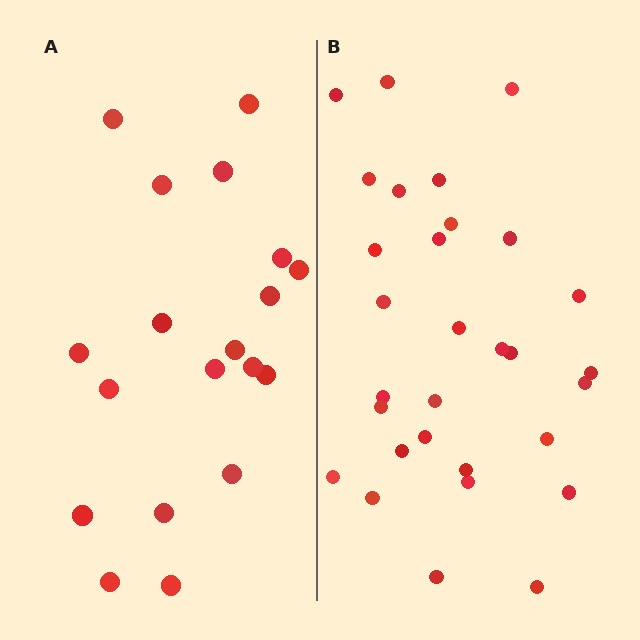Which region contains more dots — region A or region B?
Region B (the right region) has more dots.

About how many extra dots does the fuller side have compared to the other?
Region B has roughly 12 or so more dots than region A.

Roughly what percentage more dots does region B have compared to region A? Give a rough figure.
About 60% more.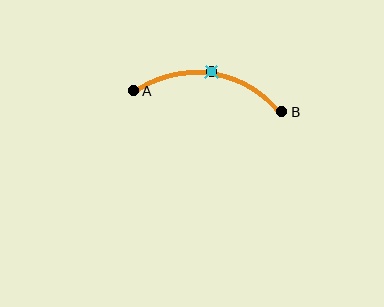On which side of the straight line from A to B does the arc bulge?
The arc bulges above the straight line connecting A and B.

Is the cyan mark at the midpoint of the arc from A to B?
Yes. The cyan mark lies on the arc at equal arc-length from both A and B — it is the arc midpoint.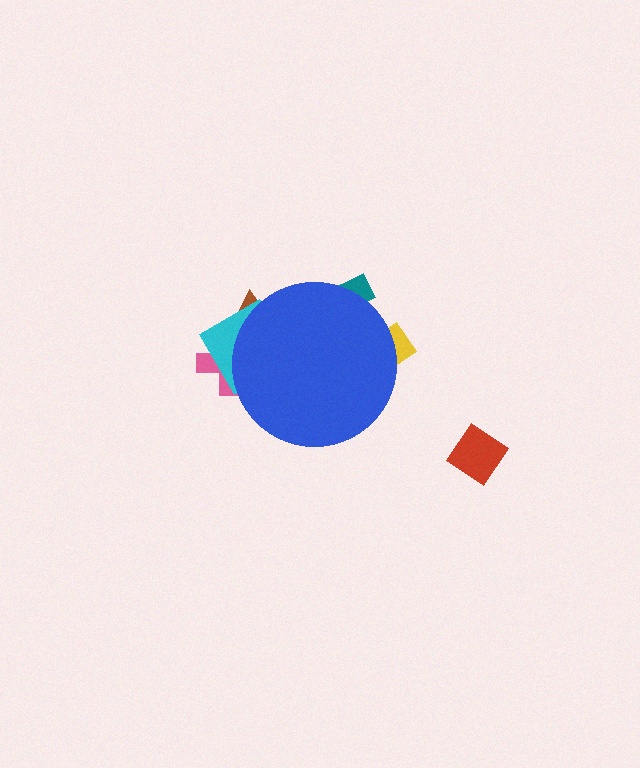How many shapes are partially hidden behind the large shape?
5 shapes are partially hidden.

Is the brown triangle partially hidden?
Yes, the brown triangle is partially hidden behind the blue circle.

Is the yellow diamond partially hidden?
Yes, the yellow diamond is partially hidden behind the blue circle.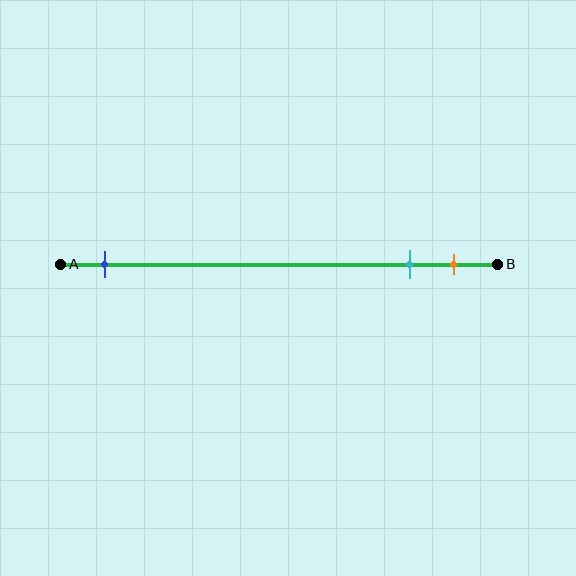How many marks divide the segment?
There are 3 marks dividing the segment.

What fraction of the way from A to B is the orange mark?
The orange mark is approximately 90% (0.9) of the way from A to B.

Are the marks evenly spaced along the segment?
No, the marks are not evenly spaced.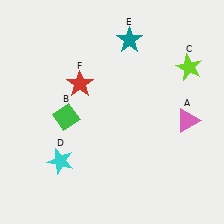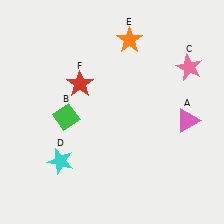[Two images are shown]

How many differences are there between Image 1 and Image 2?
There are 2 differences between the two images.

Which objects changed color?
C changed from lime to pink. E changed from teal to orange.